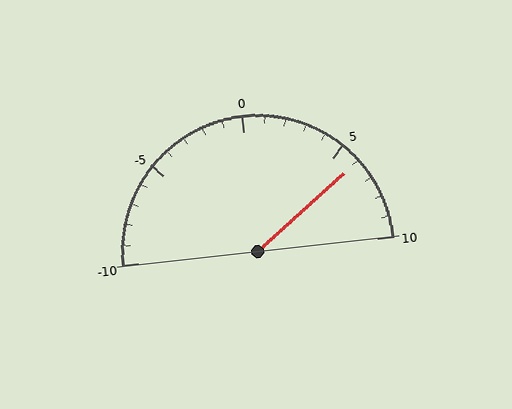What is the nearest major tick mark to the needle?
The nearest major tick mark is 5.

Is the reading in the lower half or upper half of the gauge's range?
The reading is in the upper half of the range (-10 to 10).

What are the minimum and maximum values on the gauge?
The gauge ranges from -10 to 10.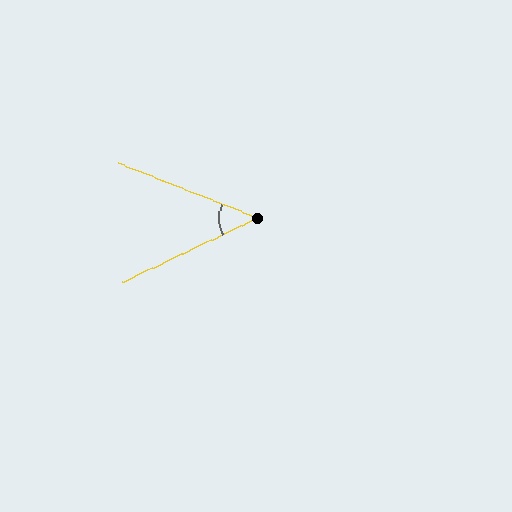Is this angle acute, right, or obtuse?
It is acute.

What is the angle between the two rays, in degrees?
Approximately 47 degrees.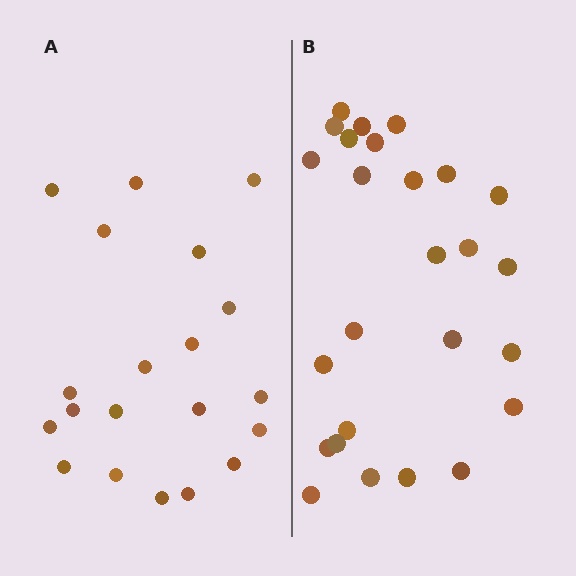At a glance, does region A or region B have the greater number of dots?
Region B (the right region) has more dots.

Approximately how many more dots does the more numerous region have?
Region B has about 6 more dots than region A.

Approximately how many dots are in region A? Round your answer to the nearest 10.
About 20 dots.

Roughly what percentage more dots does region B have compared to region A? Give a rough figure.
About 30% more.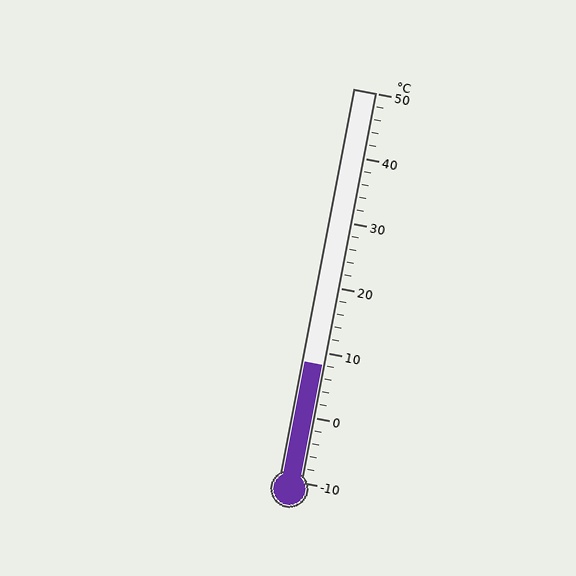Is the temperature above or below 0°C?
The temperature is above 0°C.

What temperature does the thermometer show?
The thermometer shows approximately 8°C.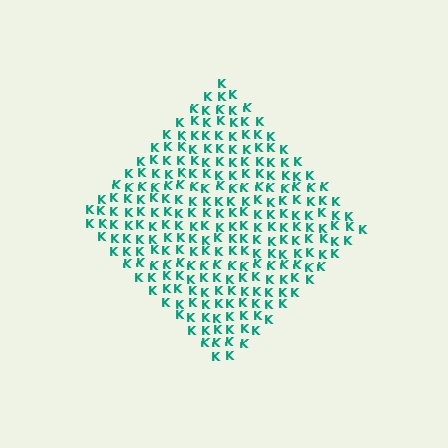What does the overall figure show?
The overall figure shows a diamond.